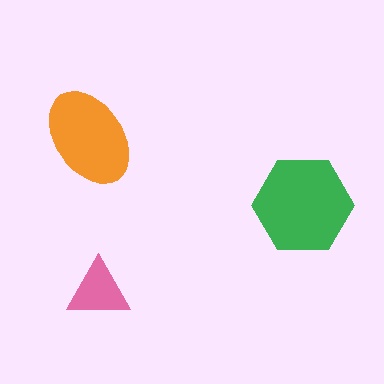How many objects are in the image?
There are 3 objects in the image.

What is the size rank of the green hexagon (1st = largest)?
1st.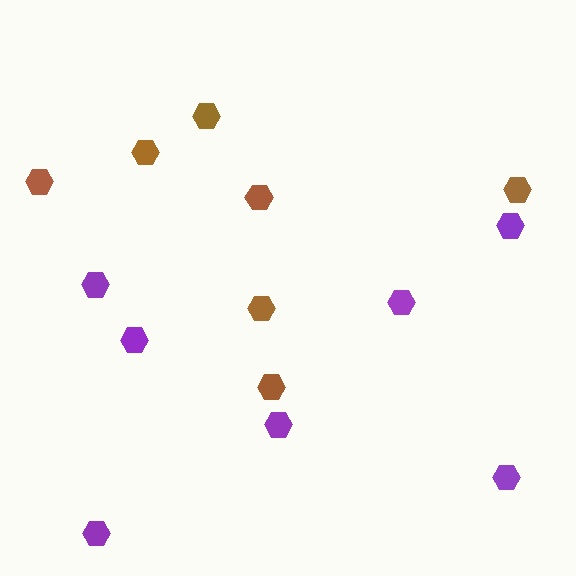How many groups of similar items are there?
There are 2 groups: one group of purple hexagons (7) and one group of brown hexagons (7).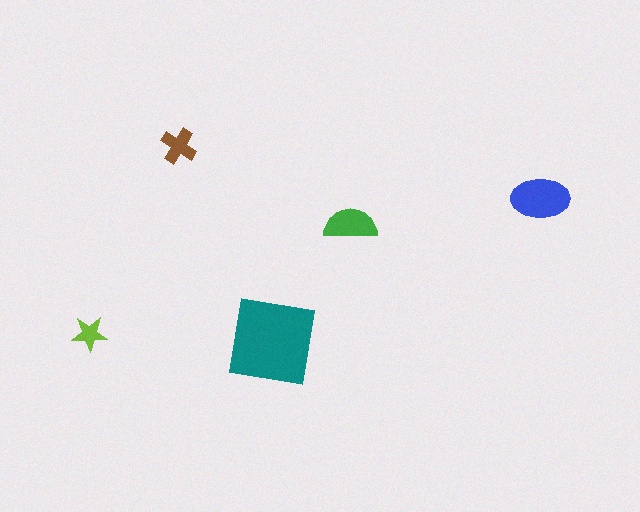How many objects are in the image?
There are 5 objects in the image.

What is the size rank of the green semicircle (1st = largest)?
3rd.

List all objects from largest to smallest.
The teal square, the blue ellipse, the green semicircle, the brown cross, the lime star.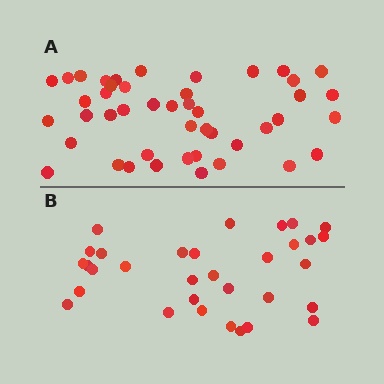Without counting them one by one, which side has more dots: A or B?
Region A (the top region) has more dots.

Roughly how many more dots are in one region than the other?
Region A has approximately 15 more dots than region B.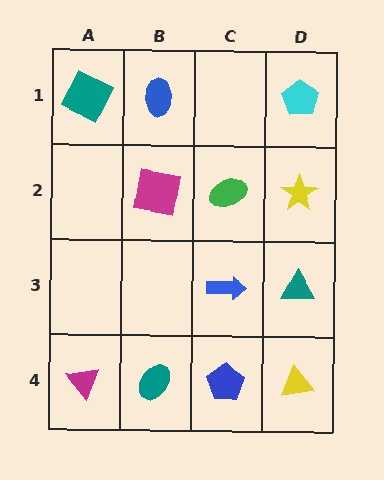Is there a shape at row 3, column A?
No, that cell is empty.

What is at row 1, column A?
A teal square.